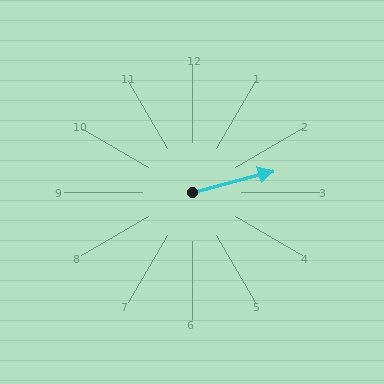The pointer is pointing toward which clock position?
Roughly 3 o'clock.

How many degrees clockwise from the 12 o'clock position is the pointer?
Approximately 75 degrees.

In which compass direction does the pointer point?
East.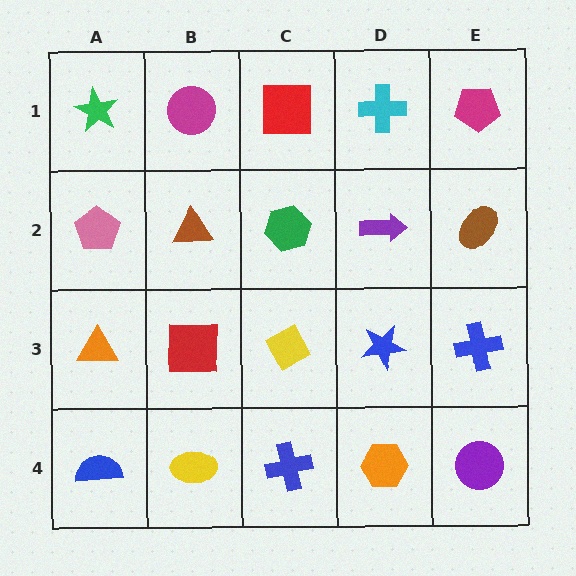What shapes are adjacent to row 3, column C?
A green hexagon (row 2, column C), a blue cross (row 4, column C), a red square (row 3, column B), a blue star (row 3, column D).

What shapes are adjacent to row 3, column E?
A brown ellipse (row 2, column E), a purple circle (row 4, column E), a blue star (row 3, column D).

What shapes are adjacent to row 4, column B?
A red square (row 3, column B), a blue semicircle (row 4, column A), a blue cross (row 4, column C).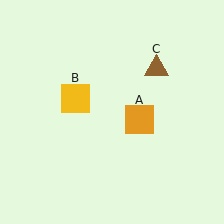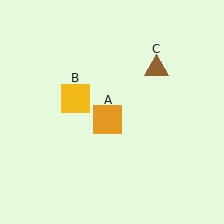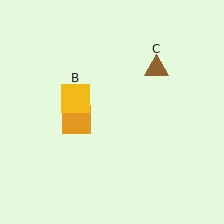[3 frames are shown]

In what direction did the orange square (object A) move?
The orange square (object A) moved left.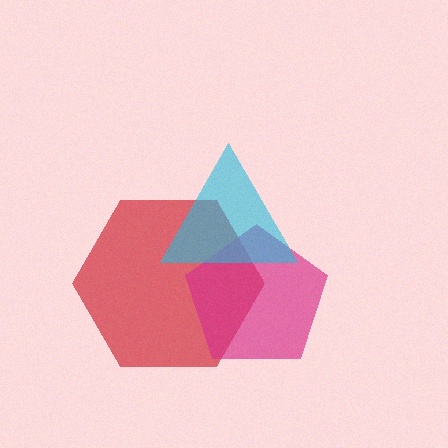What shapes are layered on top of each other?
The layered shapes are: a red hexagon, a magenta pentagon, a cyan triangle.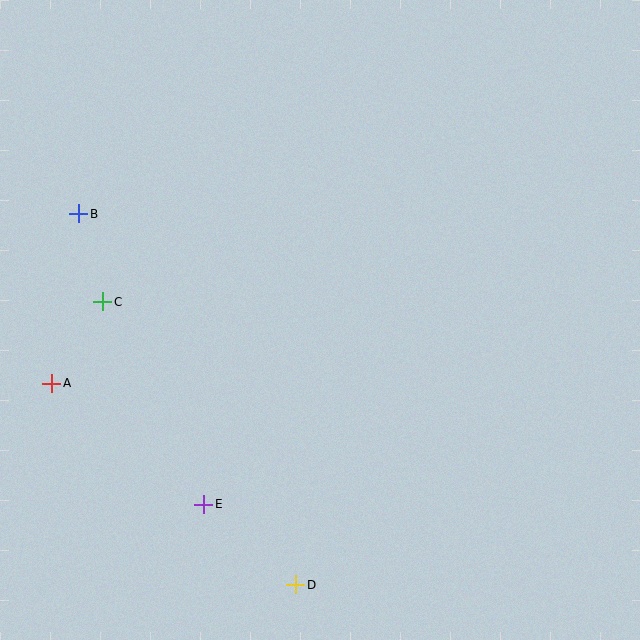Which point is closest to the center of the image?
Point E at (204, 504) is closest to the center.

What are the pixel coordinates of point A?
Point A is at (52, 383).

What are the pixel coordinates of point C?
Point C is at (103, 302).